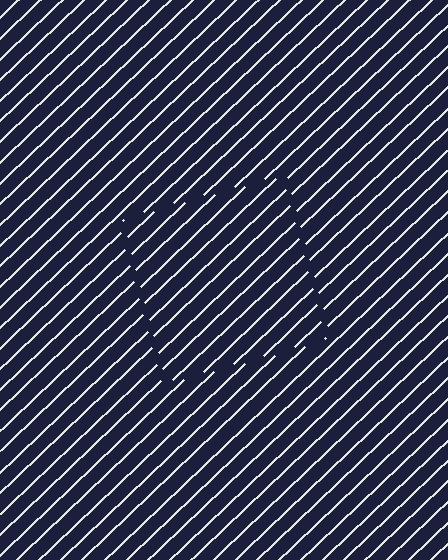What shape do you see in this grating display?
An illusory square. The interior of the shape contains the same grating, shifted by half a period — the contour is defined by the phase discontinuity where line-ends from the inner and outer gratings abut.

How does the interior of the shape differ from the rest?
The interior of the shape contains the same grating, shifted by half a period — the contour is defined by the phase discontinuity where line-ends from the inner and outer gratings abut.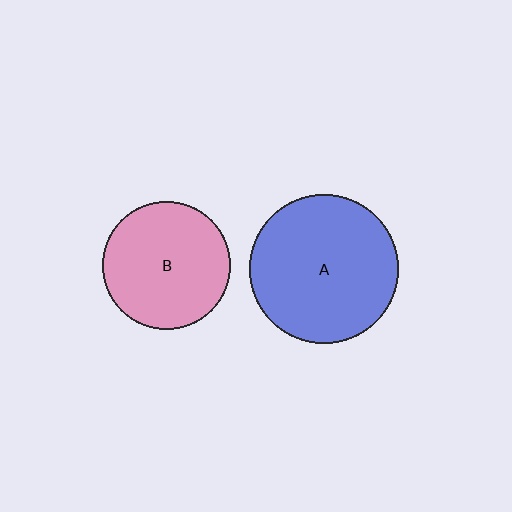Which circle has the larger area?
Circle A (blue).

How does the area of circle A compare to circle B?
Approximately 1.4 times.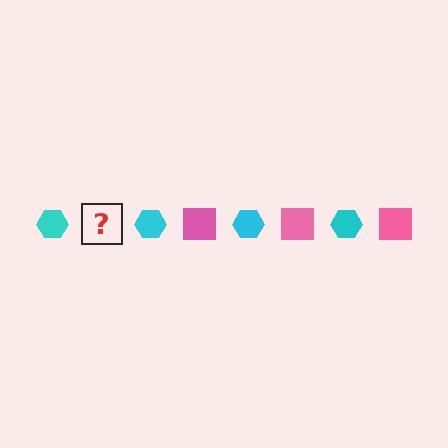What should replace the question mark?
The question mark should be replaced with a pink square.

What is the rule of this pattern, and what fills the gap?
The rule is that the pattern alternates between cyan hexagon and pink square. The gap should be filled with a pink square.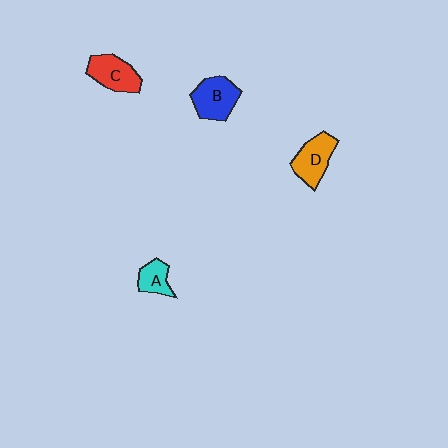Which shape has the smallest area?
Shape A (cyan).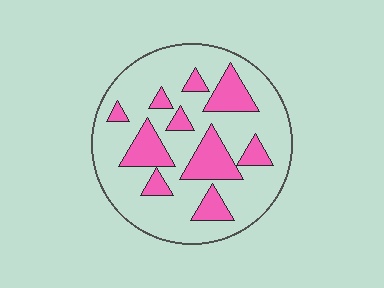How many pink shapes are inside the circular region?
10.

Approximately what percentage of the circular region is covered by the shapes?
Approximately 25%.